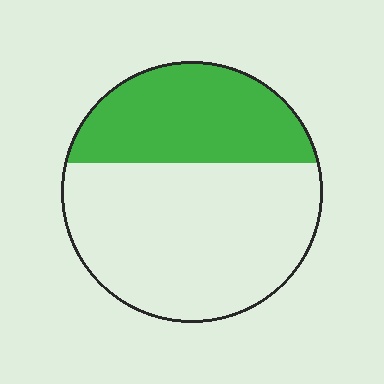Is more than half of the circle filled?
No.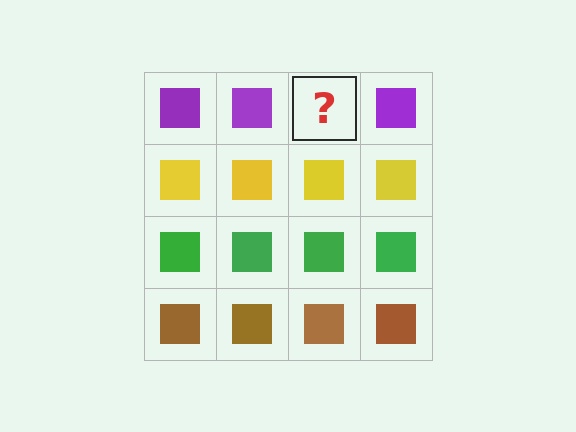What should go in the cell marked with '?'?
The missing cell should contain a purple square.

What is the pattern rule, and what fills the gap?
The rule is that each row has a consistent color. The gap should be filled with a purple square.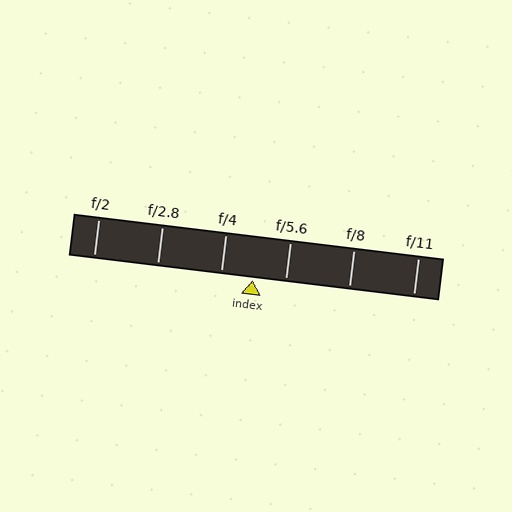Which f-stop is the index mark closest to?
The index mark is closest to f/4.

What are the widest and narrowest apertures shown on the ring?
The widest aperture shown is f/2 and the narrowest is f/11.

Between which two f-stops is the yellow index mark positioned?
The index mark is between f/4 and f/5.6.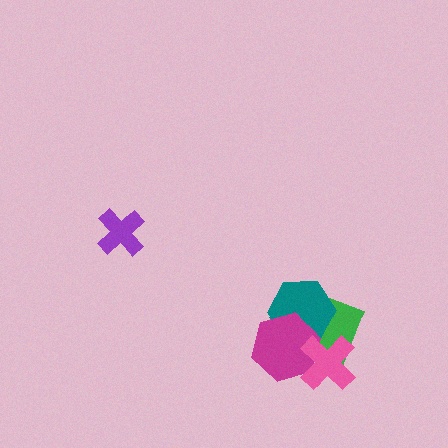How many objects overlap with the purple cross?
0 objects overlap with the purple cross.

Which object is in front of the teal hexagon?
The magenta hexagon is in front of the teal hexagon.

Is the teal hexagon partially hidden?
Yes, it is partially covered by another shape.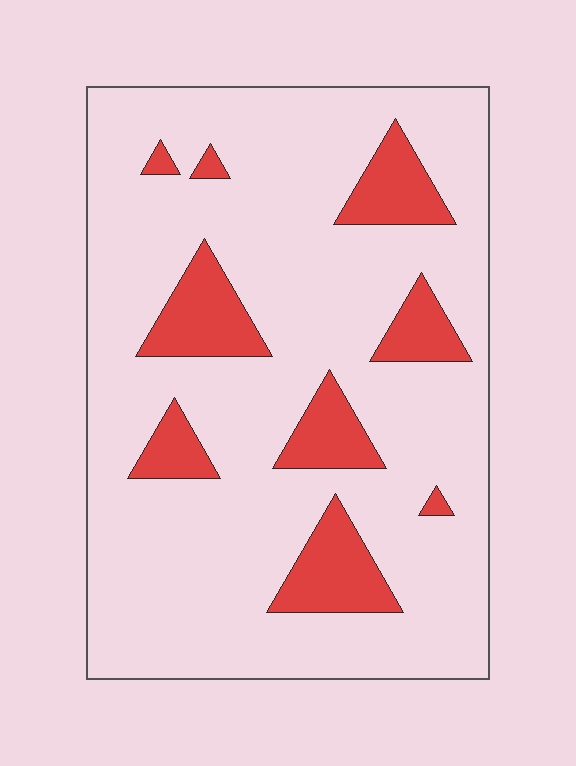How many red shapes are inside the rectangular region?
9.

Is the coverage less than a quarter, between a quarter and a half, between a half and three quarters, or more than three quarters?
Less than a quarter.